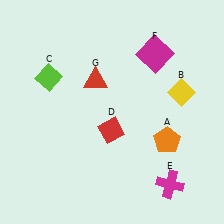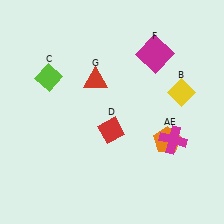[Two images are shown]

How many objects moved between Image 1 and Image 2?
1 object moved between the two images.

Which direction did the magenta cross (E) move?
The magenta cross (E) moved up.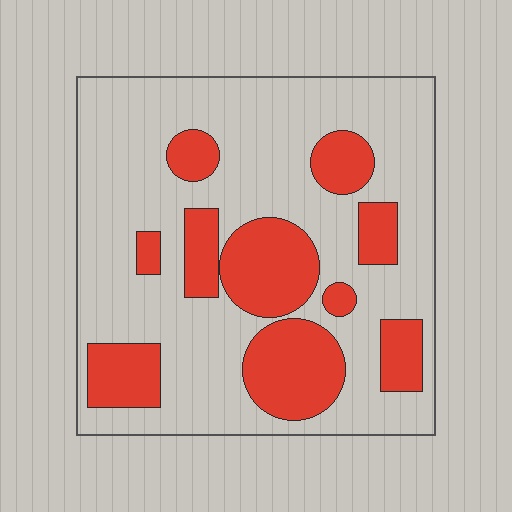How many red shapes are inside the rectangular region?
10.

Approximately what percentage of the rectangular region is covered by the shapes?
Approximately 30%.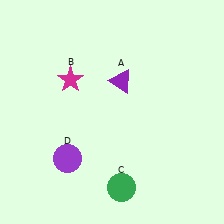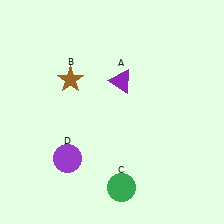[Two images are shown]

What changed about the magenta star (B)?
In Image 1, B is magenta. In Image 2, it changed to brown.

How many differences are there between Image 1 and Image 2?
There is 1 difference between the two images.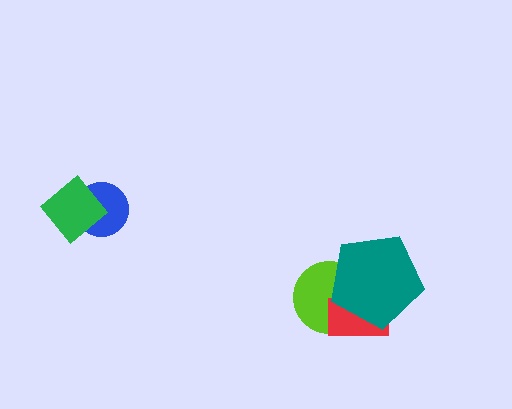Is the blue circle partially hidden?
Yes, it is partially covered by another shape.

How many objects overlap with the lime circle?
2 objects overlap with the lime circle.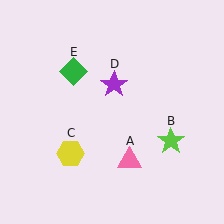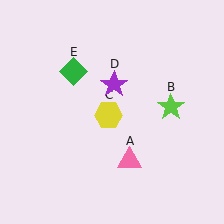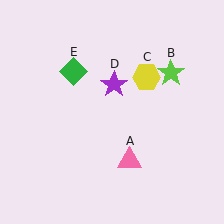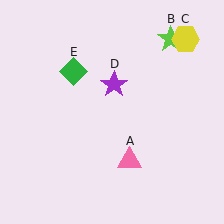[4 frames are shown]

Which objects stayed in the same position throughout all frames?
Pink triangle (object A) and purple star (object D) and green diamond (object E) remained stationary.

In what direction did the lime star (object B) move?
The lime star (object B) moved up.